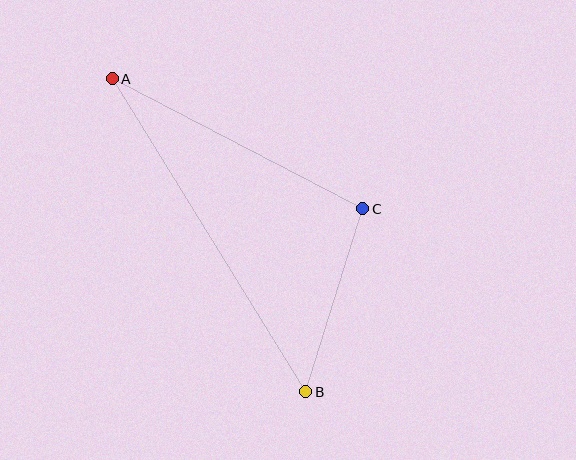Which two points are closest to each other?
Points B and C are closest to each other.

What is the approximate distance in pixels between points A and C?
The distance between A and C is approximately 282 pixels.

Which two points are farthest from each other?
Points A and B are farthest from each other.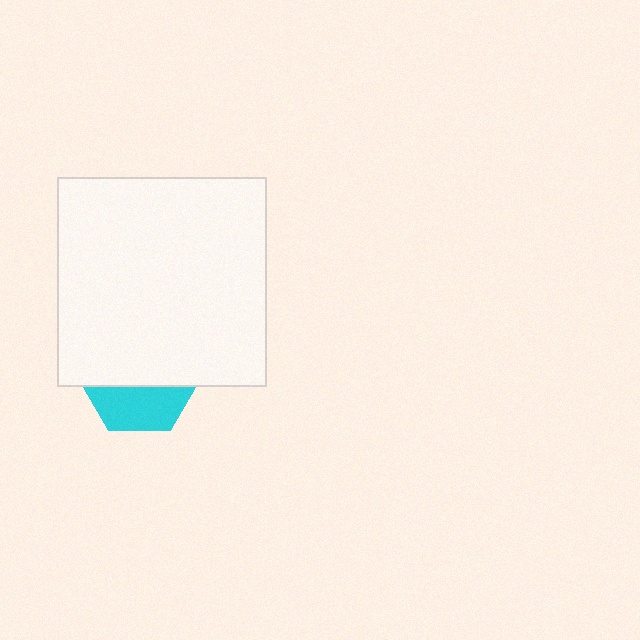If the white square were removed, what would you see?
You would see the complete cyan hexagon.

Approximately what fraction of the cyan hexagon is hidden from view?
Roughly 63% of the cyan hexagon is hidden behind the white square.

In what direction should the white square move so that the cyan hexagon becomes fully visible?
The white square should move up. That is the shortest direction to clear the overlap and leave the cyan hexagon fully visible.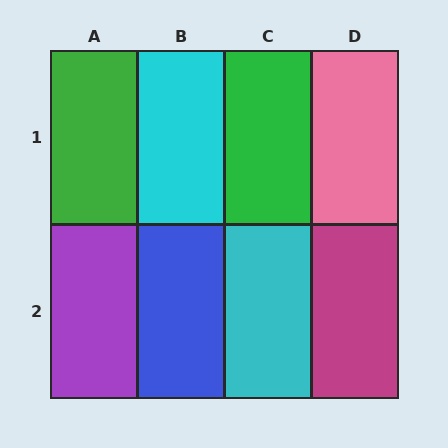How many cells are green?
2 cells are green.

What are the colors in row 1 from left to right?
Green, cyan, green, pink.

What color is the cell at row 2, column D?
Magenta.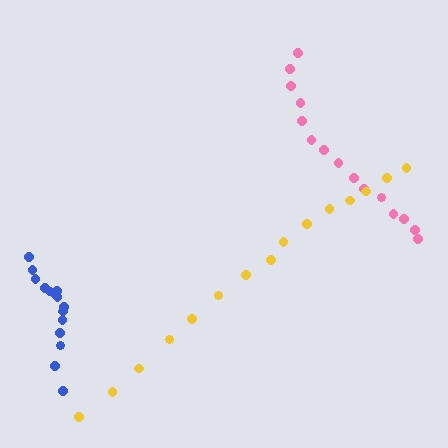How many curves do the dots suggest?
There are 3 distinct paths.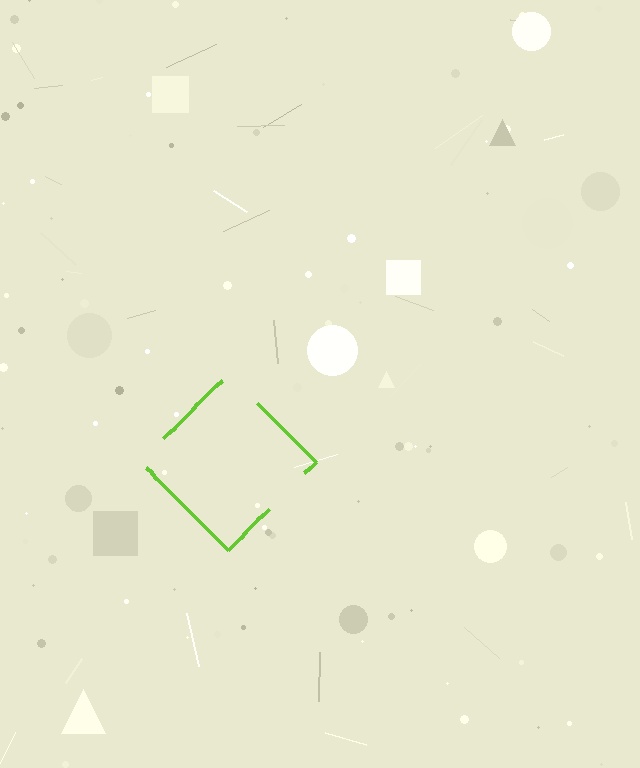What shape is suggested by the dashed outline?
The dashed outline suggests a diamond.